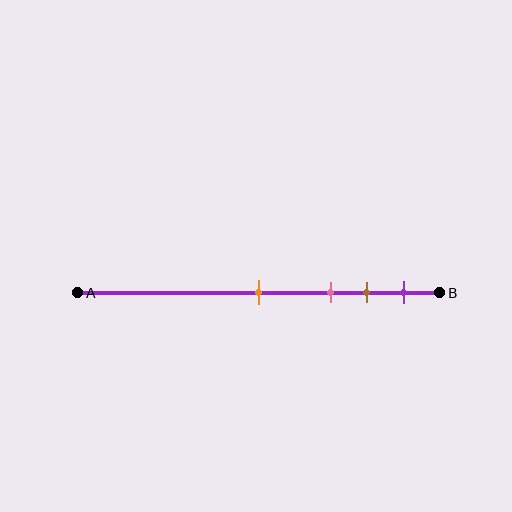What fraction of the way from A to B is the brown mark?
The brown mark is approximately 80% (0.8) of the way from A to B.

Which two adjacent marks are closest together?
The brown and purple marks are the closest adjacent pair.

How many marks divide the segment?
There are 4 marks dividing the segment.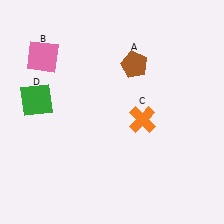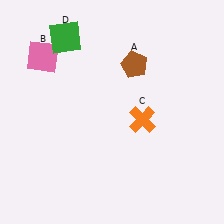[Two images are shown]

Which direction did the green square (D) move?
The green square (D) moved up.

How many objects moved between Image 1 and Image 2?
1 object moved between the two images.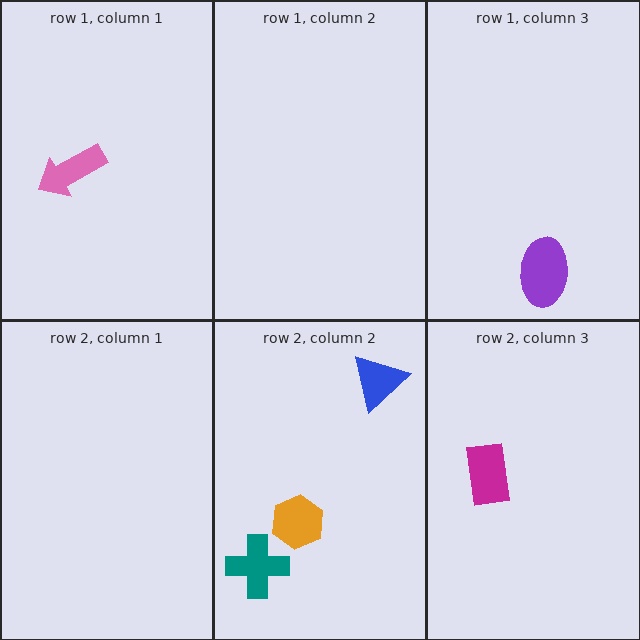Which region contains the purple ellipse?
The row 1, column 3 region.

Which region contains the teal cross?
The row 2, column 2 region.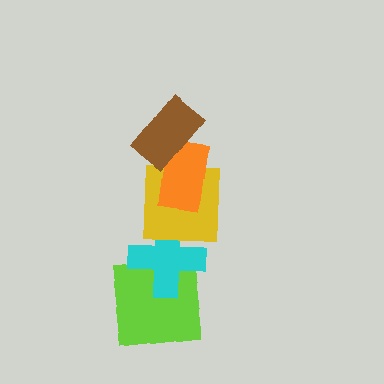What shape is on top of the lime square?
The cyan cross is on top of the lime square.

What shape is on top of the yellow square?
The orange rectangle is on top of the yellow square.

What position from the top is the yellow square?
The yellow square is 3rd from the top.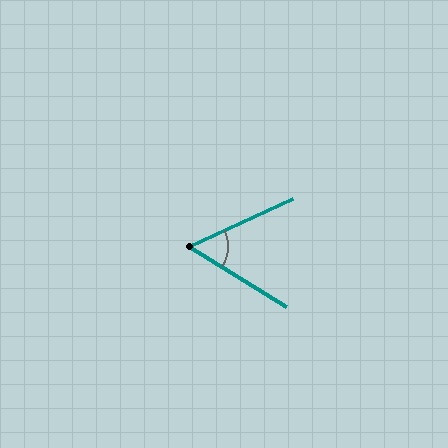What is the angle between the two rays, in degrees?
Approximately 56 degrees.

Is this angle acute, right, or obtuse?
It is acute.